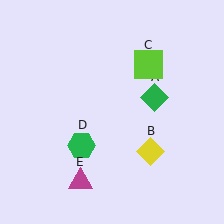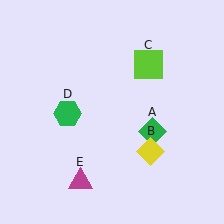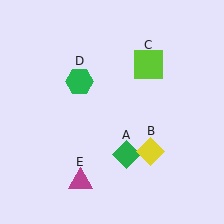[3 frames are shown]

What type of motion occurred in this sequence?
The green diamond (object A), green hexagon (object D) rotated clockwise around the center of the scene.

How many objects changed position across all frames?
2 objects changed position: green diamond (object A), green hexagon (object D).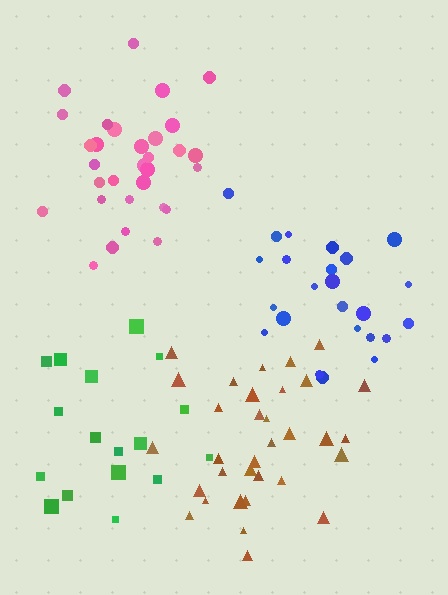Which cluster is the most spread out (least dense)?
Green.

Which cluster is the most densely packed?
Pink.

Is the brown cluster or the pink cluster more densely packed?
Pink.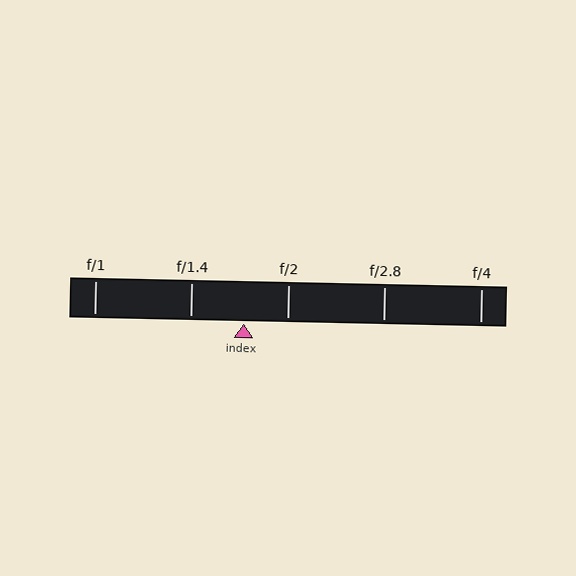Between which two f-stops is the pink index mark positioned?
The index mark is between f/1.4 and f/2.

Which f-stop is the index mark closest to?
The index mark is closest to f/2.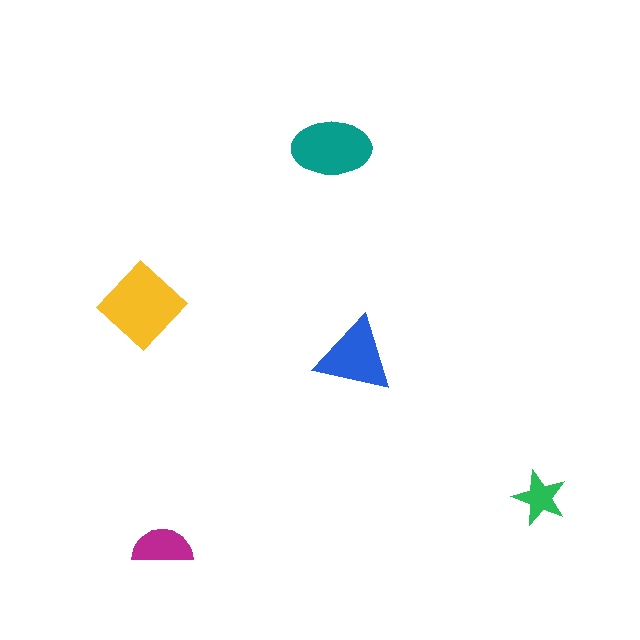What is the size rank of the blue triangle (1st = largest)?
3rd.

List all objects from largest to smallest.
The yellow diamond, the teal ellipse, the blue triangle, the magenta semicircle, the green star.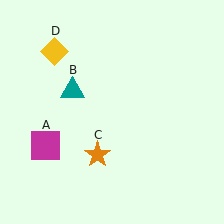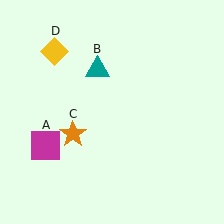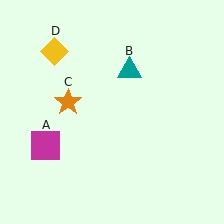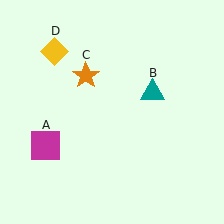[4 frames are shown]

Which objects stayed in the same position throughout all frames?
Magenta square (object A) and yellow diamond (object D) remained stationary.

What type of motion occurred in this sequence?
The teal triangle (object B), orange star (object C) rotated clockwise around the center of the scene.